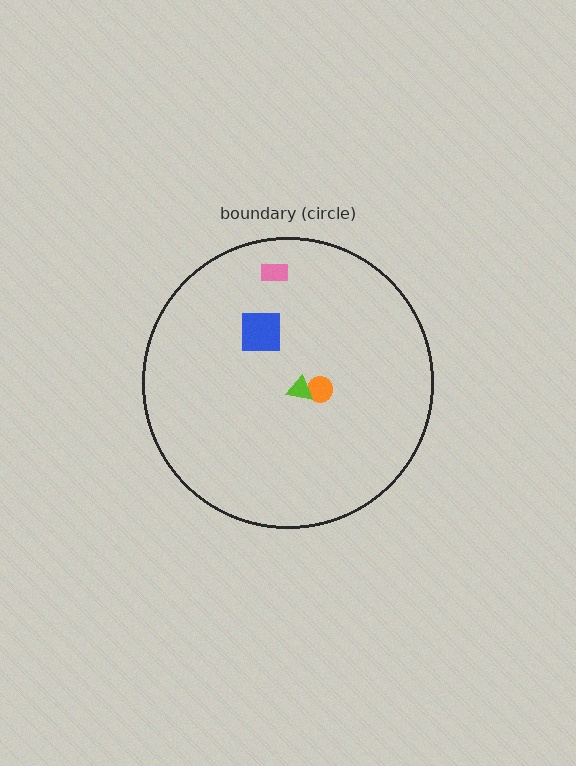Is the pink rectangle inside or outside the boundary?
Inside.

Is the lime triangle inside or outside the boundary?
Inside.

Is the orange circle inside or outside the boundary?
Inside.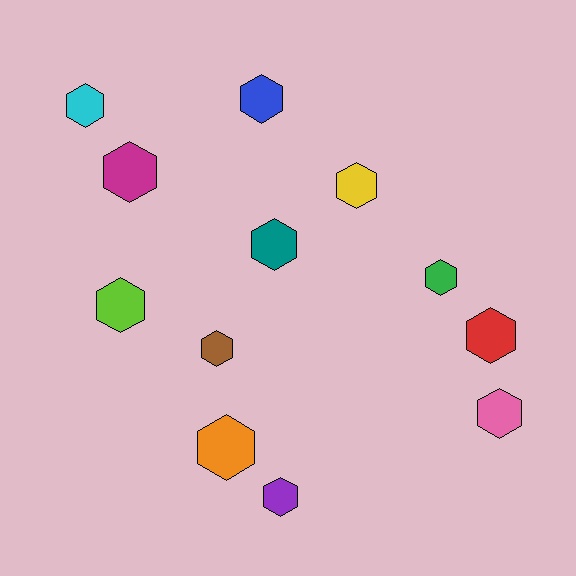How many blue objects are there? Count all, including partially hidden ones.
There is 1 blue object.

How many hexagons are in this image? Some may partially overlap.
There are 12 hexagons.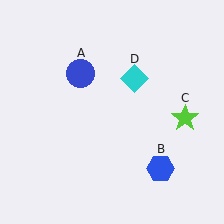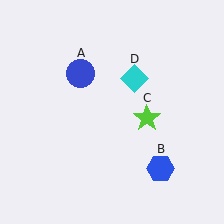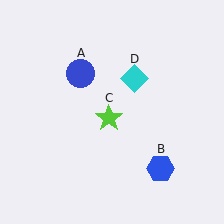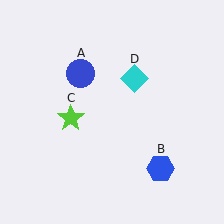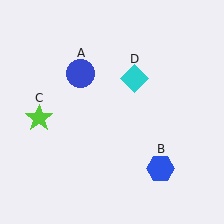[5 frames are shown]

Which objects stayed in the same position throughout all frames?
Blue circle (object A) and blue hexagon (object B) and cyan diamond (object D) remained stationary.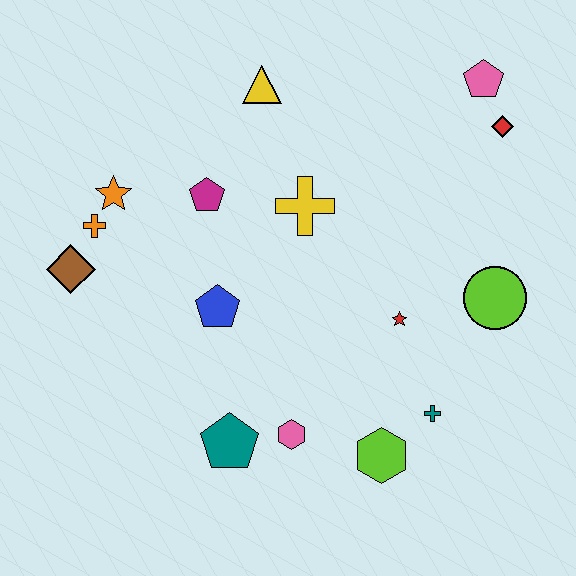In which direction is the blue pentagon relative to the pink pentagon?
The blue pentagon is to the left of the pink pentagon.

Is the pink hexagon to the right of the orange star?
Yes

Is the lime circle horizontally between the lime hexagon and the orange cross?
No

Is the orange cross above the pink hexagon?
Yes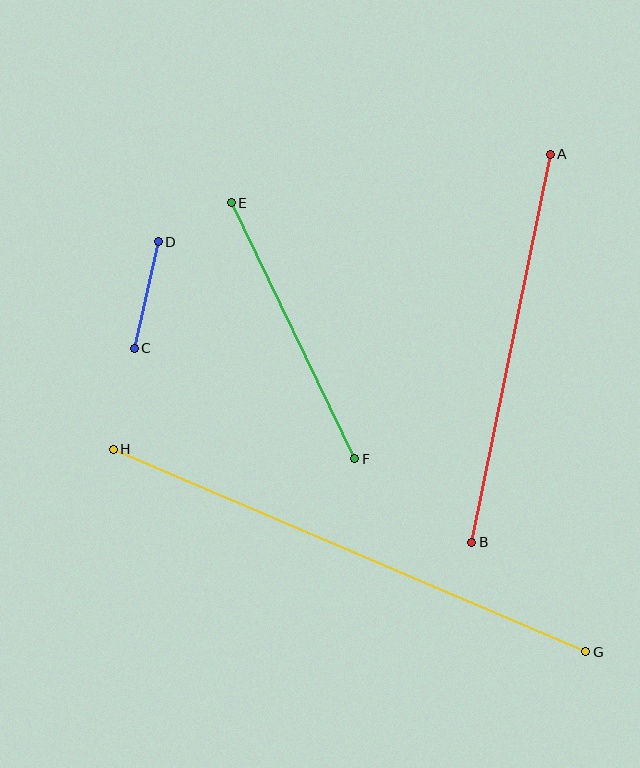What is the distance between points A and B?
The distance is approximately 396 pixels.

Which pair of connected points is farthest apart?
Points G and H are farthest apart.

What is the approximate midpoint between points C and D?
The midpoint is at approximately (146, 295) pixels.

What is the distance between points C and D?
The distance is approximately 109 pixels.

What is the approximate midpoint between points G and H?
The midpoint is at approximately (350, 550) pixels.